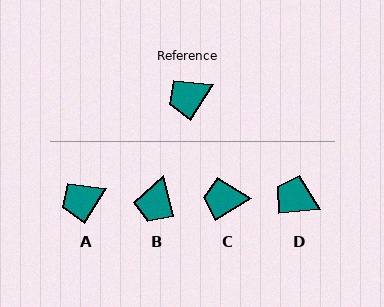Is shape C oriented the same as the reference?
No, it is off by about 25 degrees.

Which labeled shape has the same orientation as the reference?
A.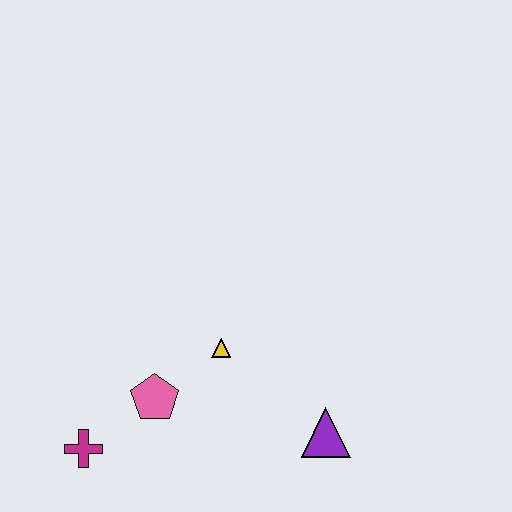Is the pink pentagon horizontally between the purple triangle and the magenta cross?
Yes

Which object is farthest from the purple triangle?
The magenta cross is farthest from the purple triangle.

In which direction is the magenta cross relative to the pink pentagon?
The magenta cross is to the left of the pink pentagon.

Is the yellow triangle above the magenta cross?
Yes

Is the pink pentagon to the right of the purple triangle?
No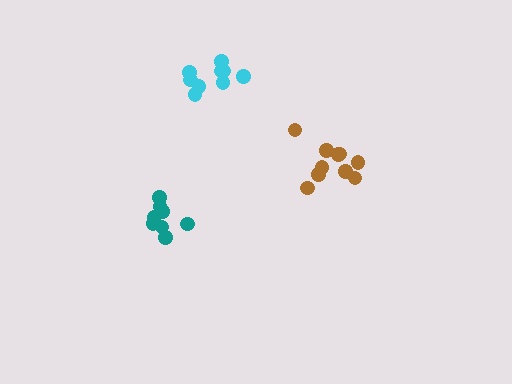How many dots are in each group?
Group 1: 9 dots, Group 2: 8 dots, Group 3: 10 dots (27 total).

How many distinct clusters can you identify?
There are 3 distinct clusters.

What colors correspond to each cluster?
The clusters are colored: cyan, teal, brown.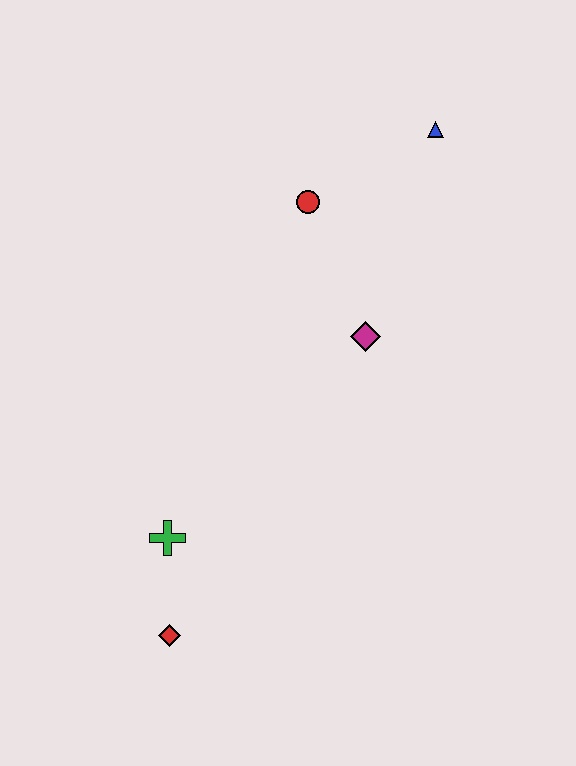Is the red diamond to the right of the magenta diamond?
No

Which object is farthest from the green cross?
The blue triangle is farthest from the green cross.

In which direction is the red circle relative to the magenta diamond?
The red circle is above the magenta diamond.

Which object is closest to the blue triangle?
The red circle is closest to the blue triangle.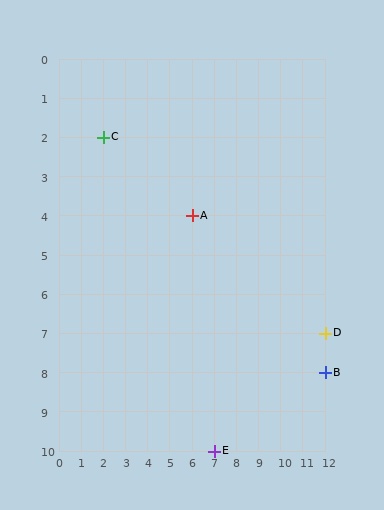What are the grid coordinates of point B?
Point B is at grid coordinates (12, 8).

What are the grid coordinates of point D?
Point D is at grid coordinates (12, 7).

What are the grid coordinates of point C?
Point C is at grid coordinates (2, 2).